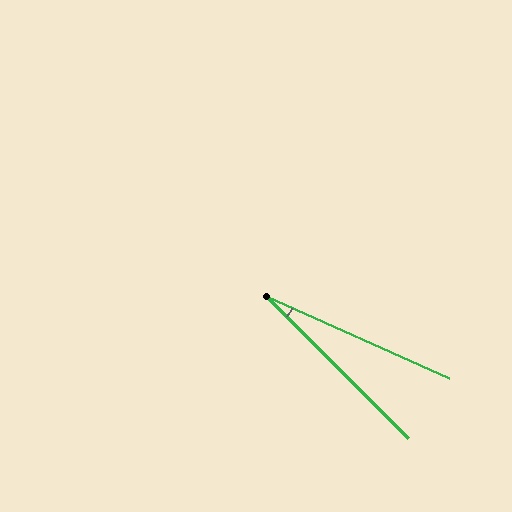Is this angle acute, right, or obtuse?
It is acute.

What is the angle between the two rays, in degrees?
Approximately 21 degrees.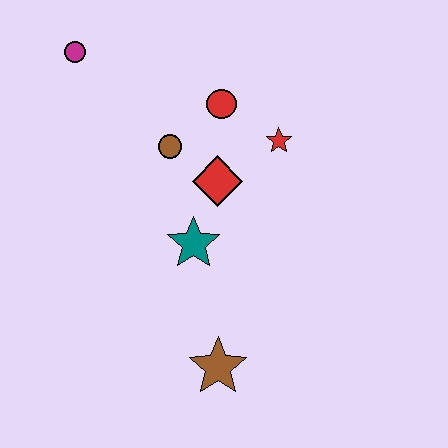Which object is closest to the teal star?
The red diamond is closest to the teal star.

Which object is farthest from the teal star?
The magenta circle is farthest from the teal star.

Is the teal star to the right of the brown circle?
Yes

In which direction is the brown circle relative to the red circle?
The brown circle is to the left of the red circle.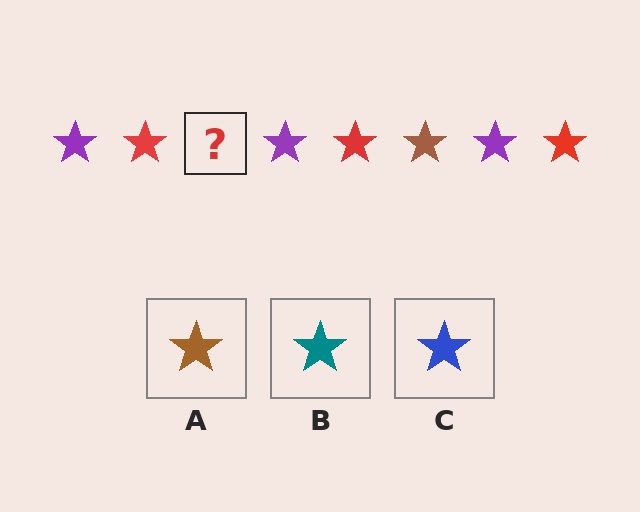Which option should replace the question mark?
Option A.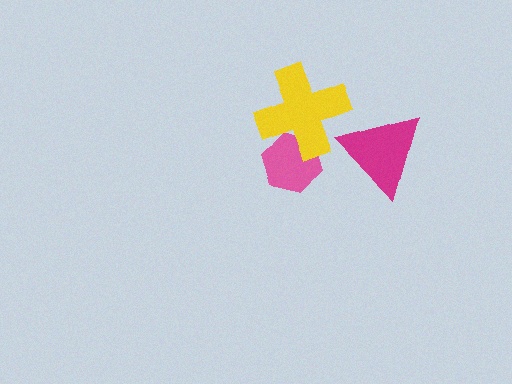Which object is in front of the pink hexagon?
The yellow cross is in front of the pink hexagon.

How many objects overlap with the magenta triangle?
0 objects overlap with the magenta triangle.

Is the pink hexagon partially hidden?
Yes, it is partially covered by another shape.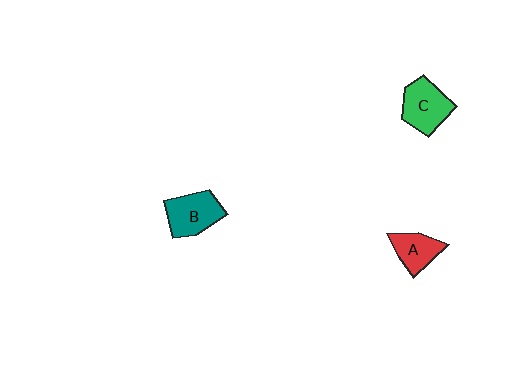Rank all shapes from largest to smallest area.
From largest to smallest: C (green), B (teal), A (red).